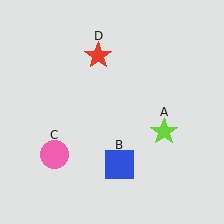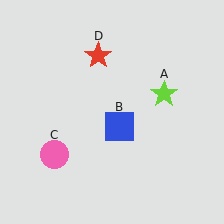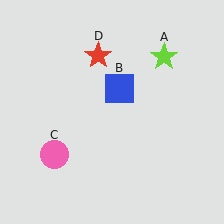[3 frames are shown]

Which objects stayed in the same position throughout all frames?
Pink circle (object C) and red star (object D) remained stationary.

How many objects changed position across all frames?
2 objects changed position: lime star (object A), blue square (object B).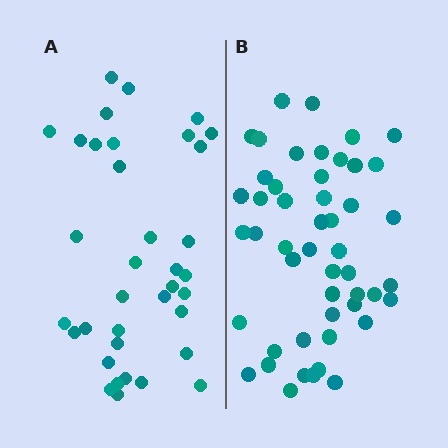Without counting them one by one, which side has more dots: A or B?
Region B (the right region) has more dots.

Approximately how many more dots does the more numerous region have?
Region B has approximately 15 more dots than region A.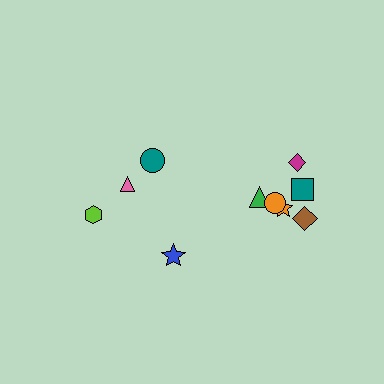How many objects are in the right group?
There are 6 objects.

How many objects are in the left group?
There are 4 objects.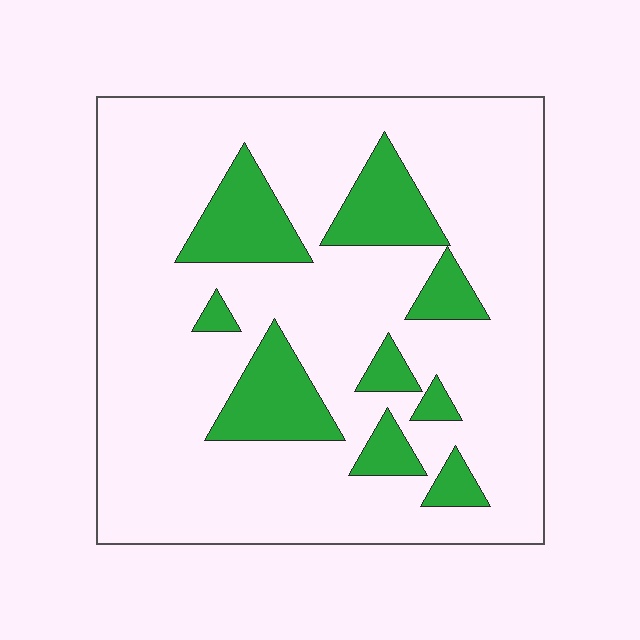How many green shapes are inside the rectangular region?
9.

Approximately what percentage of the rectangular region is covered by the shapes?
Approximately 20%.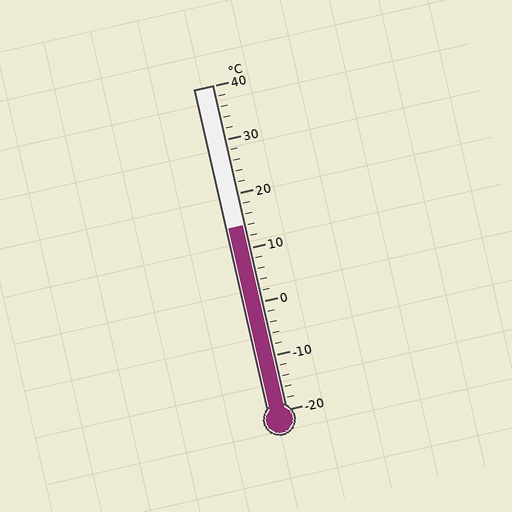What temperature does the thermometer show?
The thermometer shows approximately 14°C.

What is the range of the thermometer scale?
The thermometer scale ranges from -20°C to 40°C.